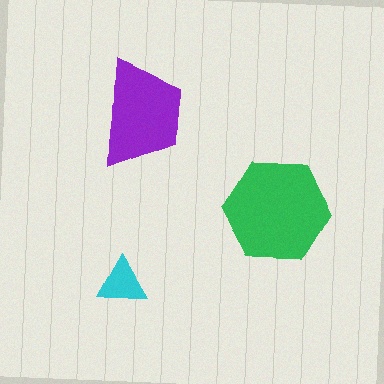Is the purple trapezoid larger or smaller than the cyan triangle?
Larger.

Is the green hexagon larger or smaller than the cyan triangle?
Larger.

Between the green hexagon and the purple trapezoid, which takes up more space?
The green hexagon.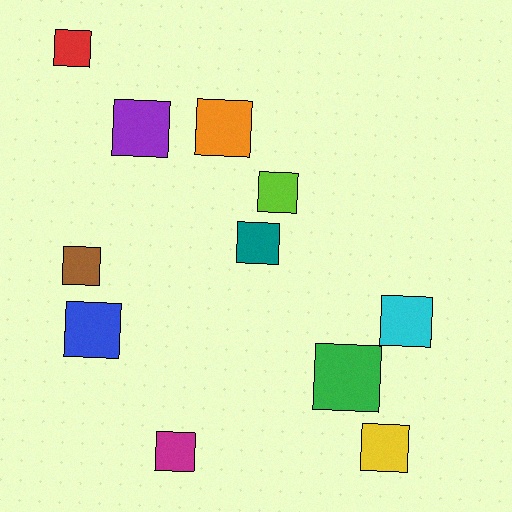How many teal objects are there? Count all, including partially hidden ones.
There is 1 teal object.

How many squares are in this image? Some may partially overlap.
There are 11 squares.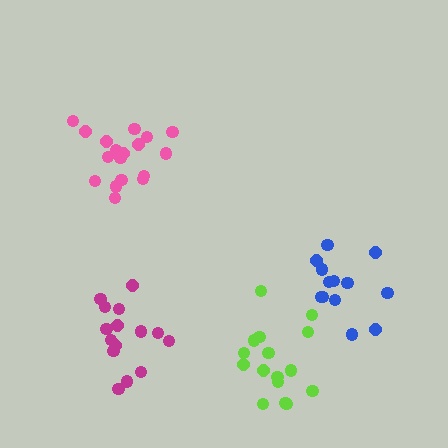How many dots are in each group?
Group 1: 15 dots, Group 2: 16 dots, Group 3: 19 dots, Group 4: 13 dots (63 total).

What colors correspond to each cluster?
The clusters are colored: magenta, lime, pink, blue.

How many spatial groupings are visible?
There are 4 spatial groupings.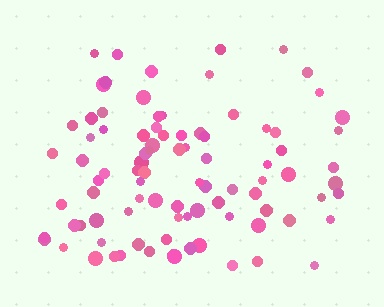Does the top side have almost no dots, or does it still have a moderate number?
Still a moderate number, just noticeably fewer than the bottom.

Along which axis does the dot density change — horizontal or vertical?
Vertical.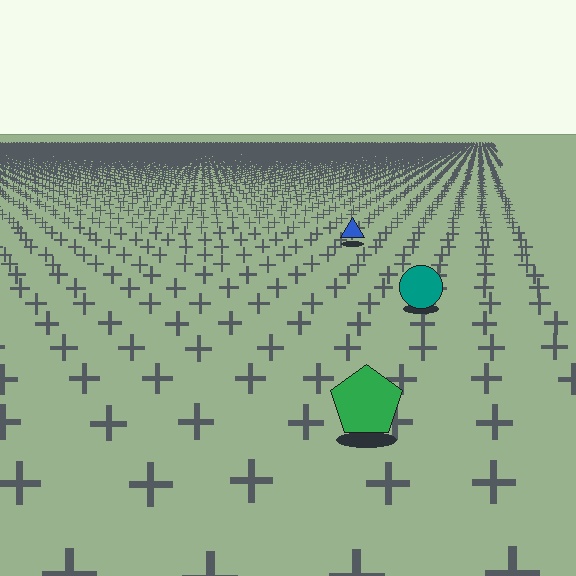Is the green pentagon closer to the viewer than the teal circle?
Yes. The green pentagon is closer — you can tell from the texture gradient: the ground texture is coarser near it.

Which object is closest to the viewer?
The green pentagon is closest. The texture marks near it are larger and more spread out.